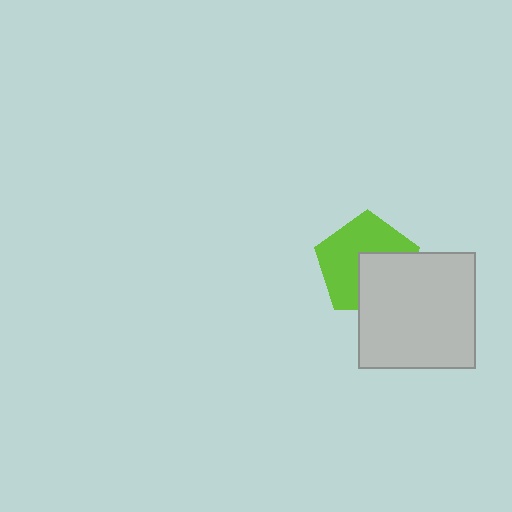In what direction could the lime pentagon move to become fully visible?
The lime pentagon could move toward the upper-left. That would shift it out from behind the light gray square entirely.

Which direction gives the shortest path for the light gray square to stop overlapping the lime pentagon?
Moving toward the lower-right gives the shortest separation.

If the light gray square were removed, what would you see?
You would see the complete lime pentagon.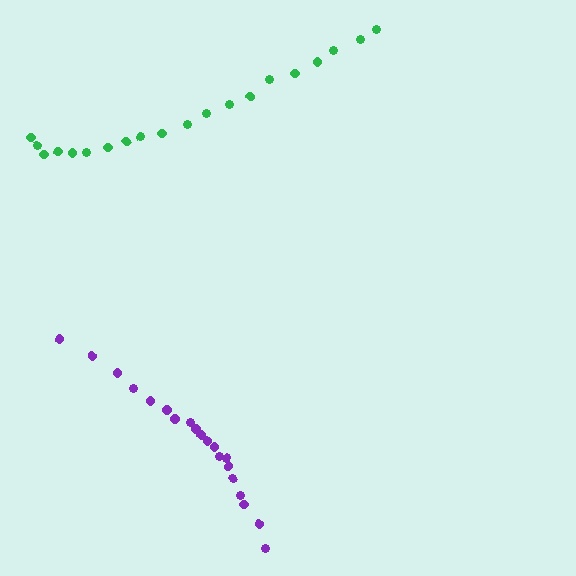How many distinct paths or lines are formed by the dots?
There are 2 distinct paths.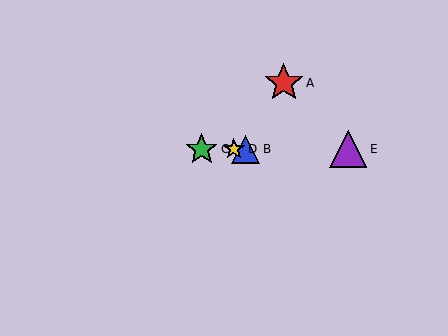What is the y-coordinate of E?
Object E is at y≈149.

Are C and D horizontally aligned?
Yes, both are at y≈149.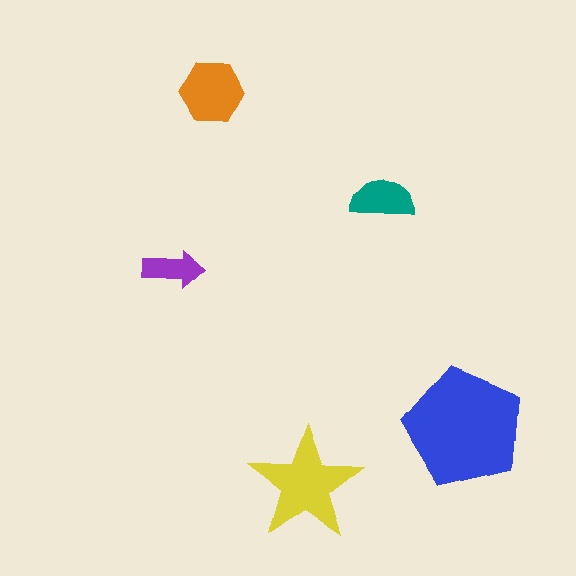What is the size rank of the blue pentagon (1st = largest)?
1st.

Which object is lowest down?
The yellow star is bottommost.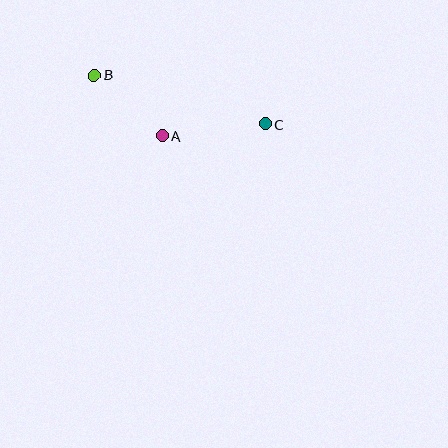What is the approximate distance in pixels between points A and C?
The distance between A and C is approximately 104 pixels.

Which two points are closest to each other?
Points A and B are closest to each other.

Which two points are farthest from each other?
Points B and C are farthest from each other.